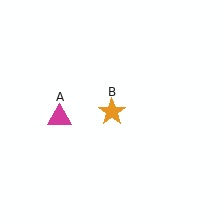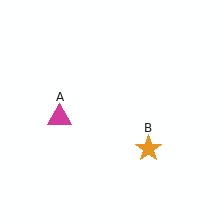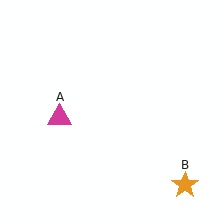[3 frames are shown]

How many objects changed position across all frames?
1 object changed position: orange star (object B).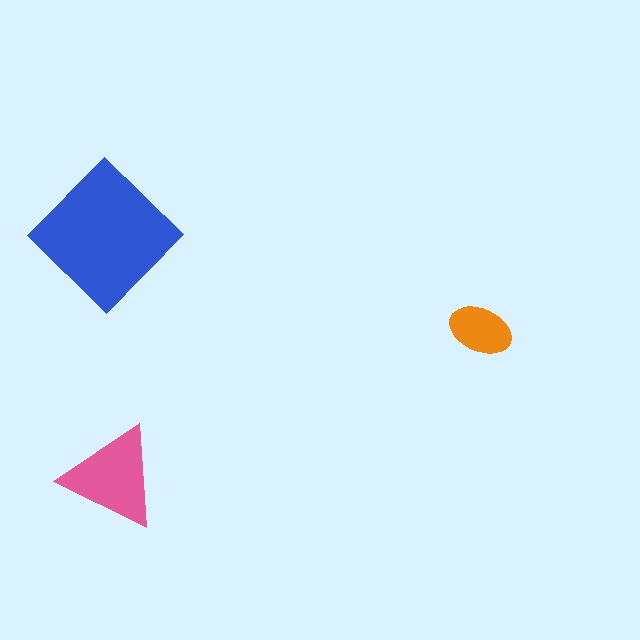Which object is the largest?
The blue diamond.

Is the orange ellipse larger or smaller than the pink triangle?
Smaller.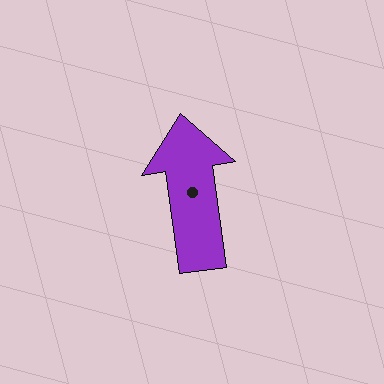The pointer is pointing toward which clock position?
Roughly 12 o'clock.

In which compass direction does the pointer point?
North.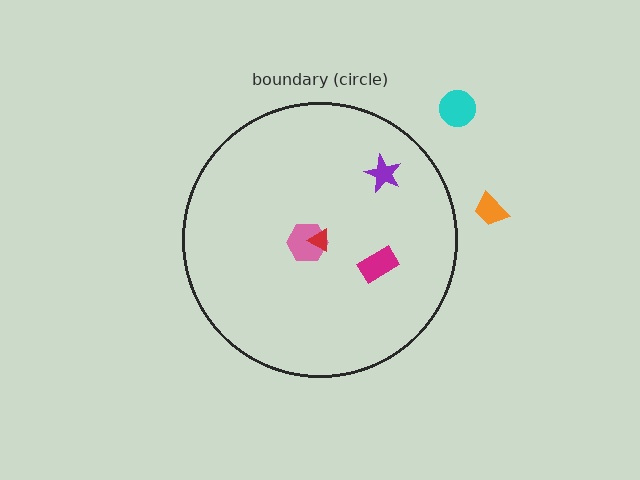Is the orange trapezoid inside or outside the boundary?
Outside.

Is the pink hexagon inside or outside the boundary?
Inside.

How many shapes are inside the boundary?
4 inside, 2 outside.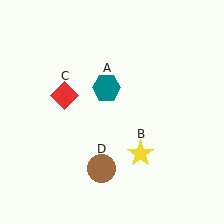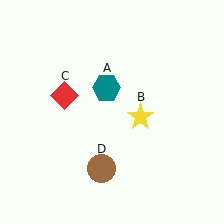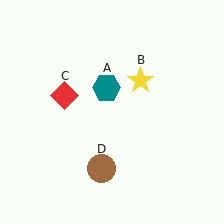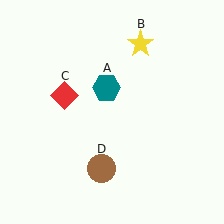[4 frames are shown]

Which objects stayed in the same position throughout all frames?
Teal hexagon (object A) and red diamond (object C) and brown circle (object D) remained stationary.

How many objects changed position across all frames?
1 object changed position: yellow star (object B).